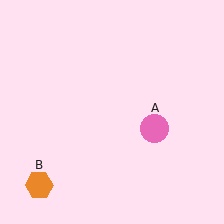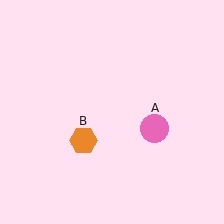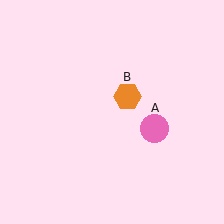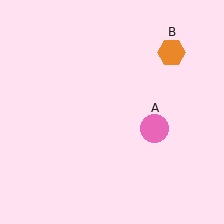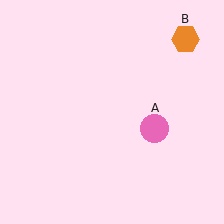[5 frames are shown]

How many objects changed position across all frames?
1 object changed position: orange hexagon (object B).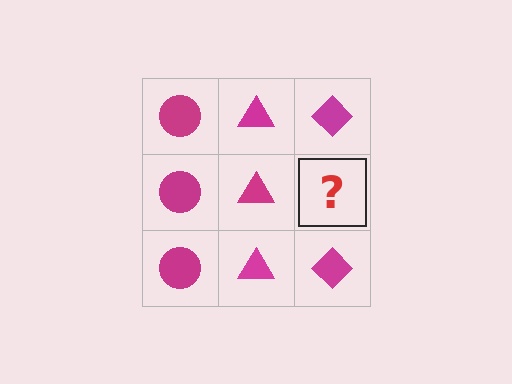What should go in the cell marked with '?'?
The missing cell should contain a magenta diamond.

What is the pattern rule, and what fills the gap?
The rule is that each column has a consistent shape. The gap should be filled with a magenta diamond.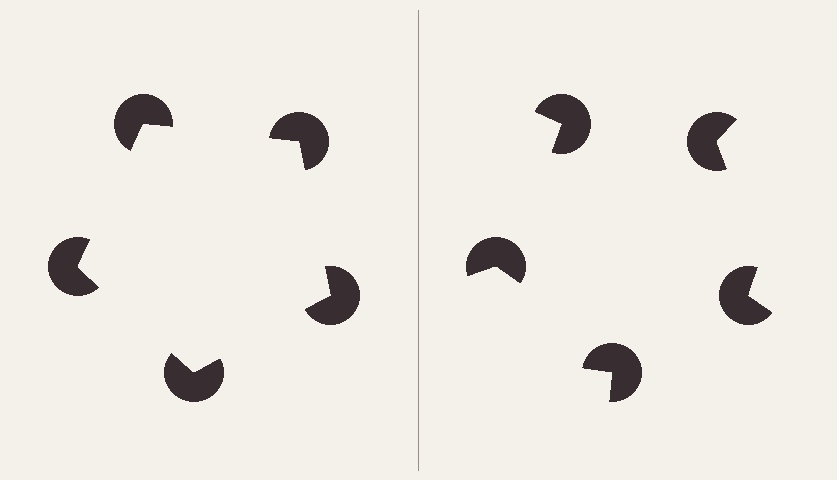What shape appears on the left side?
An illusory pentagon.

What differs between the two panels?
The pac-man discs are positioned identically on both sides; only the wedge orientations differ. On the left they align to a pentagon; on the right they are misaligned.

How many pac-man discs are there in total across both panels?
10 — 5 on each side.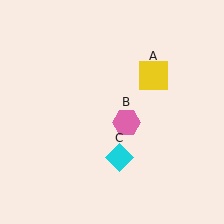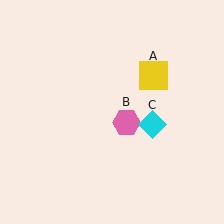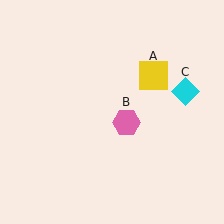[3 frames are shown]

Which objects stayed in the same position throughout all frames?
Yellow square (object A) and pink hexagon (object B) remained stationary.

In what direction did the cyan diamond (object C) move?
The cyan diamond (object C) moved up and to the right.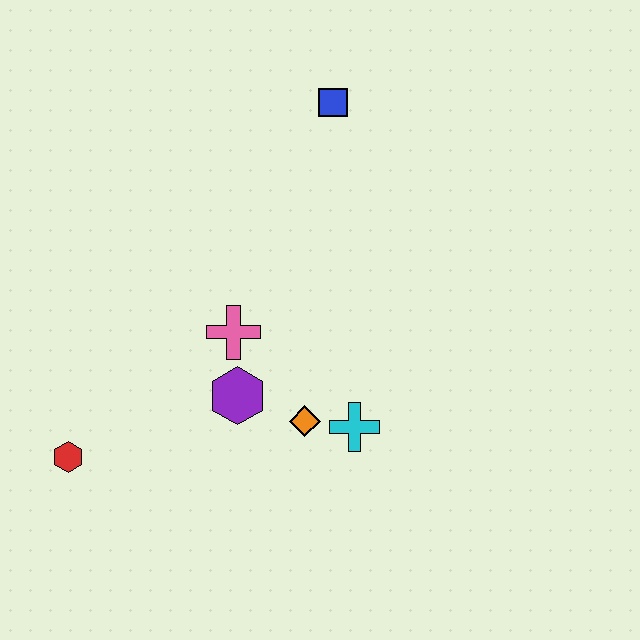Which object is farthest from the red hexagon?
The blue square is farthest from the red hexagon.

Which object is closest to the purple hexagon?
The pink cross is closest to the purple hexagon.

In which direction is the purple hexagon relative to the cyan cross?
The purple hexagon is to the left of the cyan cross.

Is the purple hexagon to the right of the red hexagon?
Yes